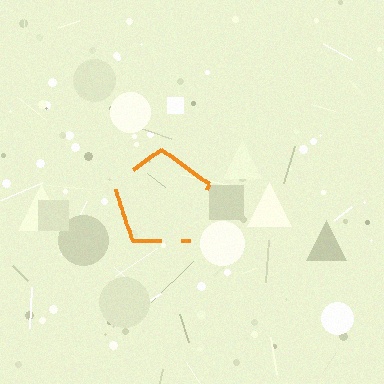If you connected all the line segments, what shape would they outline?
They would outline a pentagon.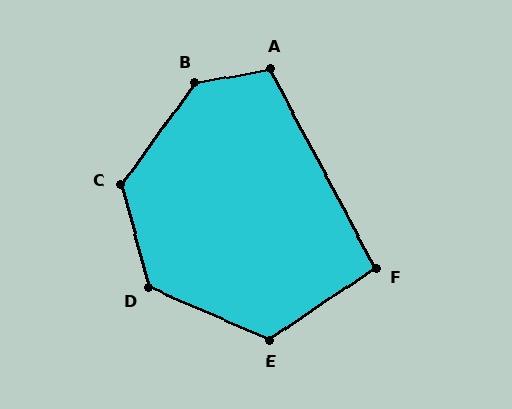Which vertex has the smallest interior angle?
F, at approximately 96 degrees.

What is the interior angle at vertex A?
Approximately 108 degrees (obtuse).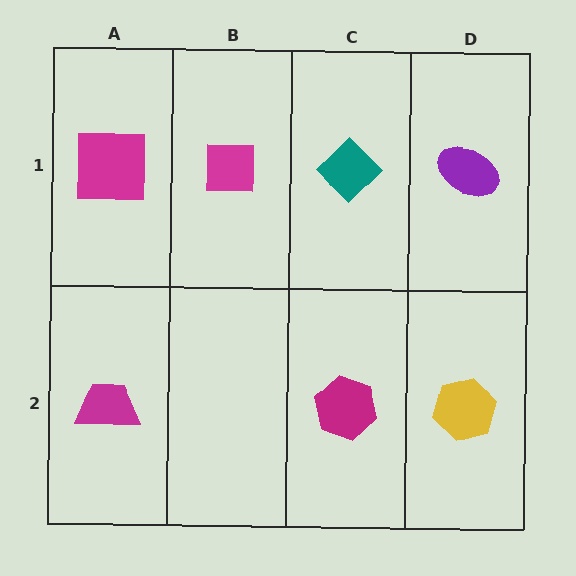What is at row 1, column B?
A magenta square.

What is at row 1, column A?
A magenta square.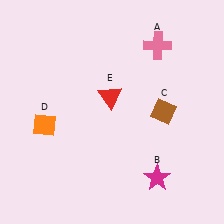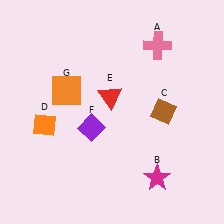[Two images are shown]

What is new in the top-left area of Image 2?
An orange square (G) was added in the top-left area of Image 2.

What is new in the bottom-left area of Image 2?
A purple diamond (F) was added in the bottom-left area of Image 2.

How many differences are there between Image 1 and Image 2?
There are 2 differences between the two images.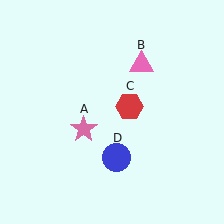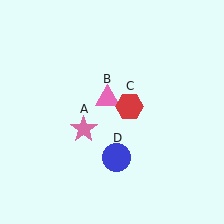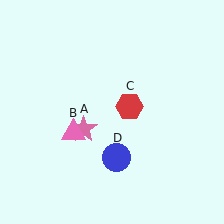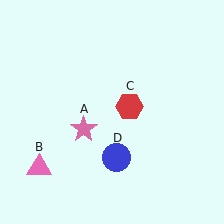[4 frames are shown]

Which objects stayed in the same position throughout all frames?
Pink star (object A) and red hexagon (object C) and blue circle (object D) remained stationary.